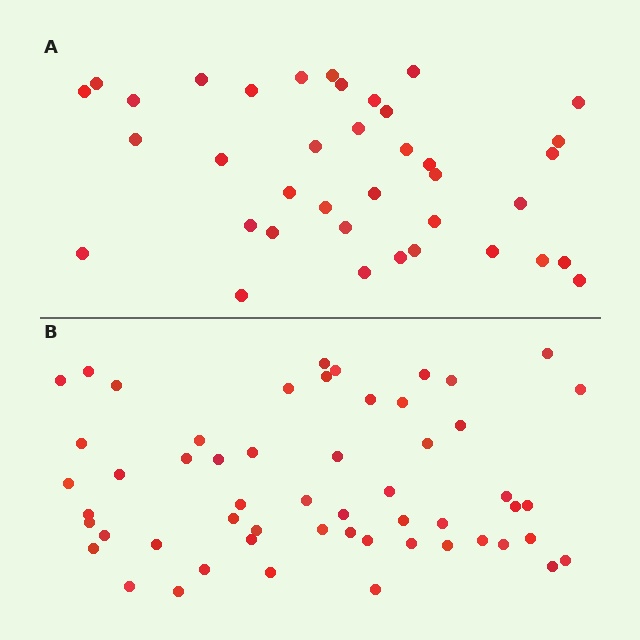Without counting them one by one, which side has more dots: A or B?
Region B (the bottom region) has more dots.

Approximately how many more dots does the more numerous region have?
Region B has approximately 15 more dots than region A.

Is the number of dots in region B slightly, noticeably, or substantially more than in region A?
Region B has noticeably more, but not dramatically so. The ratio is roughly 1.4 to 1.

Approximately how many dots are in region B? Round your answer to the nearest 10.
About 60 dots. (The exact count is 55, which rounds to 60.)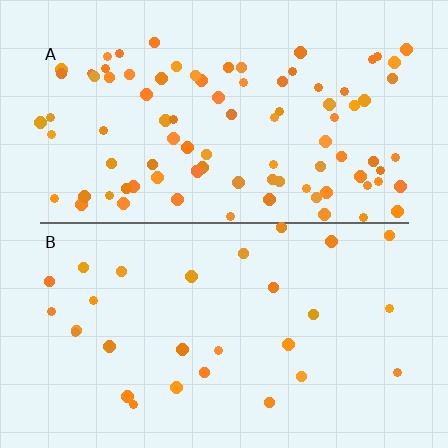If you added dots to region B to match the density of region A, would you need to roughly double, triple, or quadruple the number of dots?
Approximately triple.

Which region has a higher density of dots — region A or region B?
A (the top).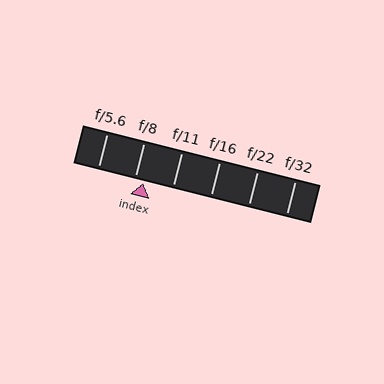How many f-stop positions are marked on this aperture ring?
There are 6 f-stop positions marked.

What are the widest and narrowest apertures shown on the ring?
The widest aperture shown is f/5.6 and the narrowest is f/32.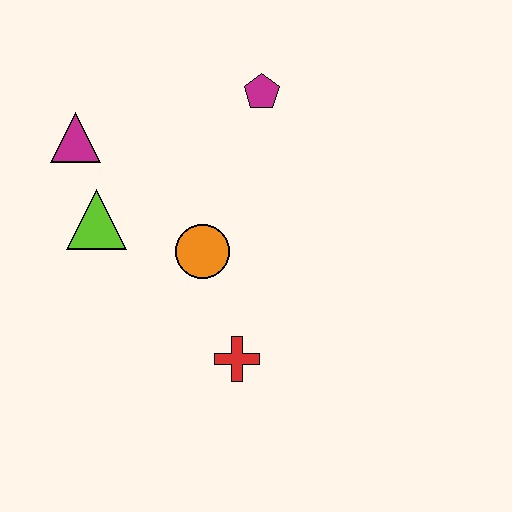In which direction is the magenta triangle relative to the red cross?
The magenta triangle is above the red cross.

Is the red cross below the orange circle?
Yes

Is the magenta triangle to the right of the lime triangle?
No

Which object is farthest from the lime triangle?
The magenta pentagon is farthest from the lime triangle.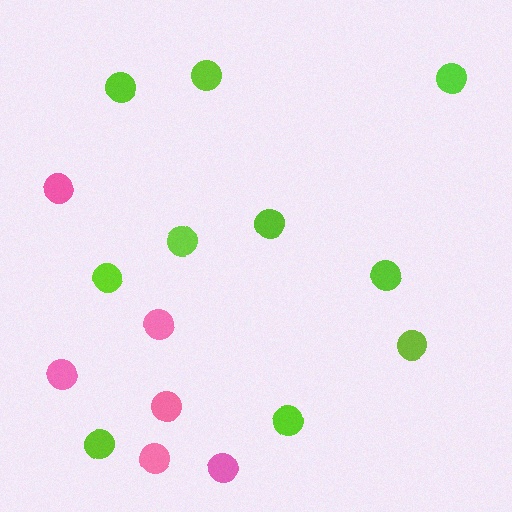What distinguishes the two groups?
There are 2 groups: one group of pink circles (6) and one group of lime circles (10).